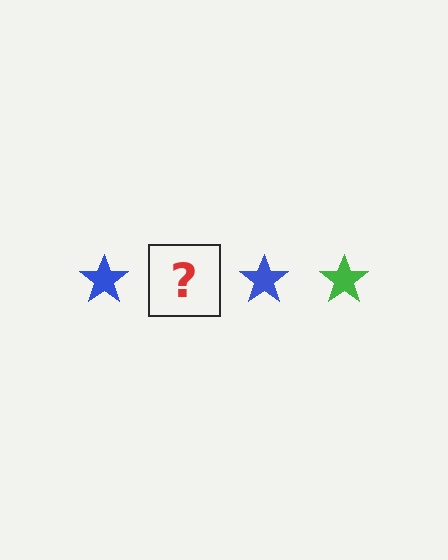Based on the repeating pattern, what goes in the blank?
The blank should be a green star.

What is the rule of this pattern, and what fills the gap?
The rule is that the pattern cycles through blue, green stars. The gap should be filled with a green star.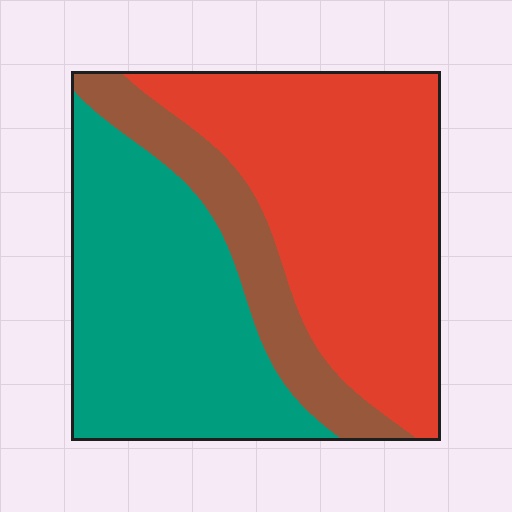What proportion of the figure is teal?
Teal covers around 40% of the figure.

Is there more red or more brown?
Red.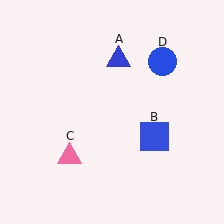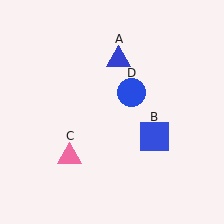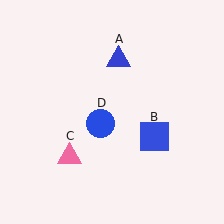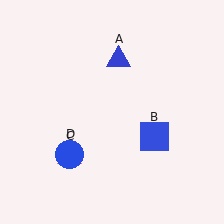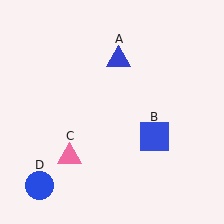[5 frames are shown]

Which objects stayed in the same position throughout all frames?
Blue triangle (object A) and blue square (object B) and pink triangle (object C) remained stationary.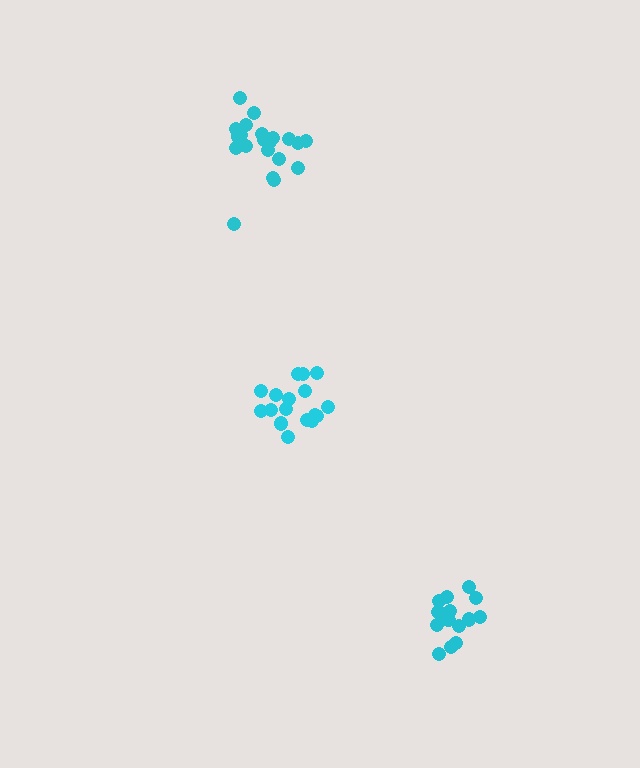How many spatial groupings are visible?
There are 3 spatial groupings.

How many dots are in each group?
Group 1: 16 dots, Group 2: 21 dots, Group 3: 18 dots (55 total).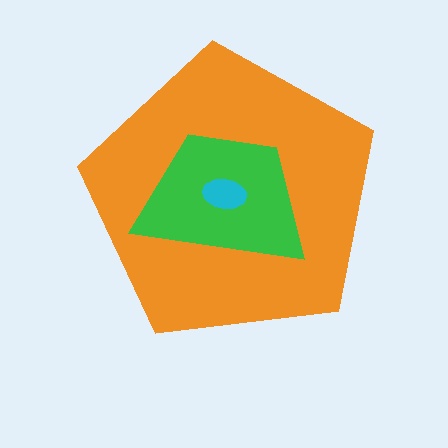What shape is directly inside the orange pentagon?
The green trapezoid.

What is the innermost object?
The cyan ellipse.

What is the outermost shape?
The orange pentagon.